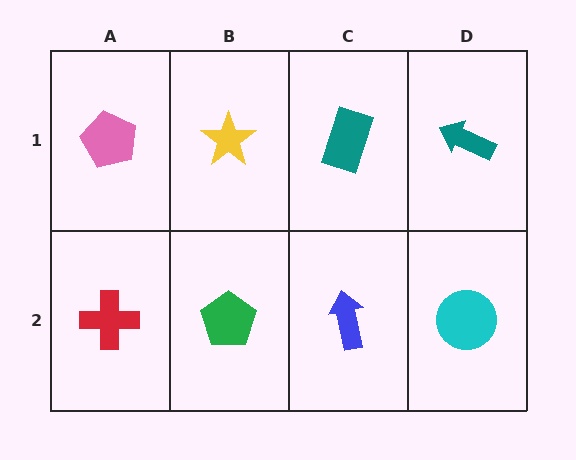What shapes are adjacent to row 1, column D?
A cyan circle (row 2, column D), a teal rectangle (row 1, column C).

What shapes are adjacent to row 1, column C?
A blue arrow (row 2, column C), a yellow star (row 1, column B), a teal arrow (row 1, column D).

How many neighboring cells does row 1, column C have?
3.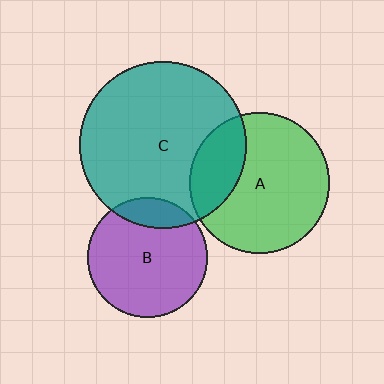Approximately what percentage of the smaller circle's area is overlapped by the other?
Approximately 25%.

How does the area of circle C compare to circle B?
Approximately 1.9 times.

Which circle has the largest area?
Circle C (teal).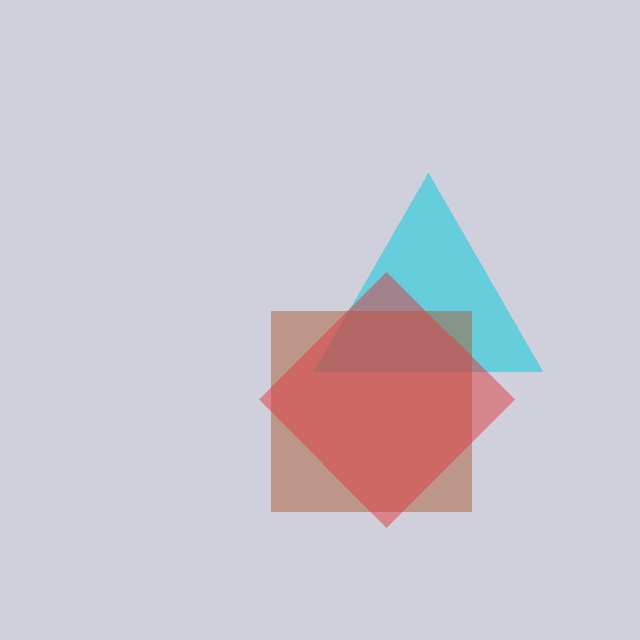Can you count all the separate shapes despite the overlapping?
Yes, there are 3 separate shapes.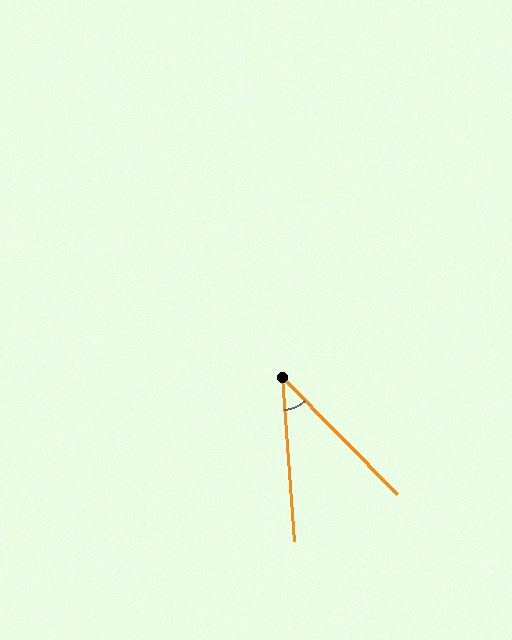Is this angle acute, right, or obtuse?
It is acute.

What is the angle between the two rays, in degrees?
Approximately 40 degrees.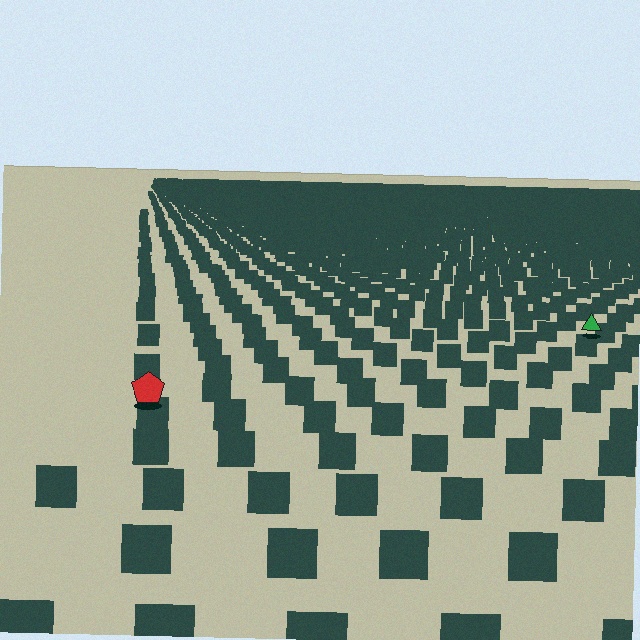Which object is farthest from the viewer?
The green triangle is farthest from the viewer. It appears smaller and the ground texture around it is denser.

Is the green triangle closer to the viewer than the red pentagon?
No. The red pentagon is closer — you can tell from the texture gradient: the ground texture is coarser near it.